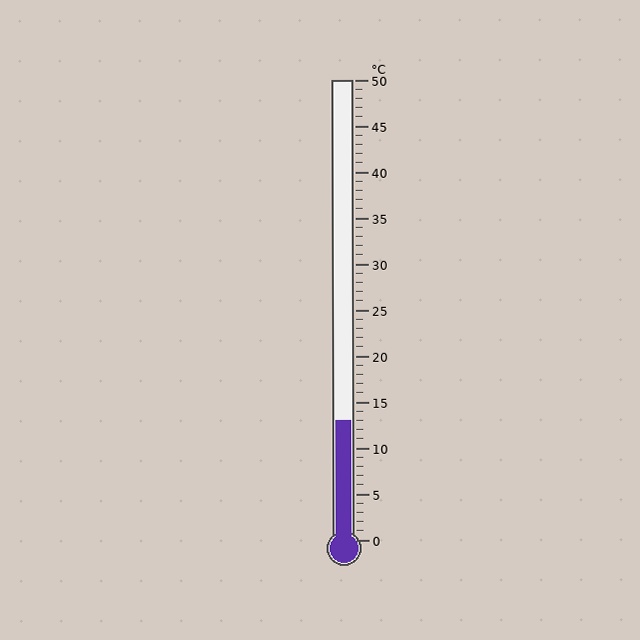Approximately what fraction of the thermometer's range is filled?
The thermometer is filled to approximately 25% of its range.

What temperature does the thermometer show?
The thermometer shows approximately 13°C.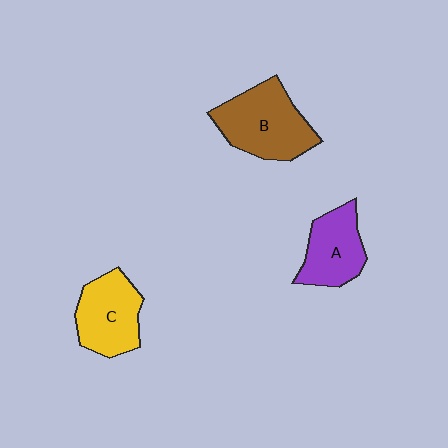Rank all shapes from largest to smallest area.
From largest to smallest: B (brown), C (yellow), A (purple).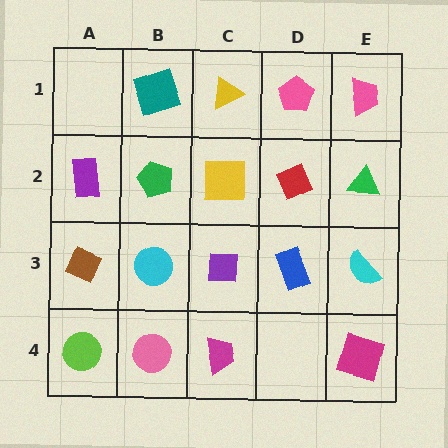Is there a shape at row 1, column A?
No, that cell is empty.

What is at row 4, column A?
A lime circle.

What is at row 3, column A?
A brown diamond.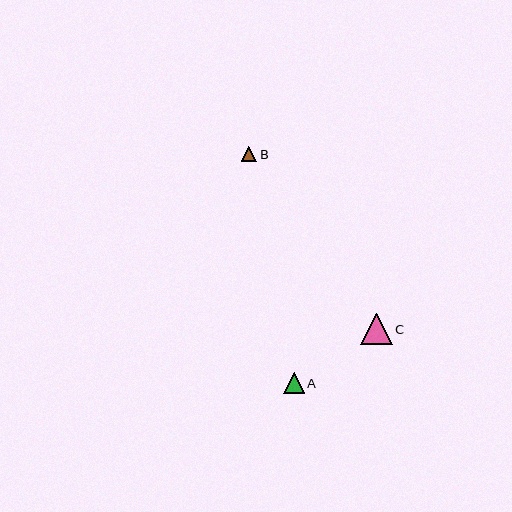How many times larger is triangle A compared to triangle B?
Triangle A is approximately 1.4 times the size of triangle B.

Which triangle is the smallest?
Triangle B is the smallest with a size of approximately 15 pixels.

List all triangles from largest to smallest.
From largest to smallest: C, A, B.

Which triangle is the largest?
Triangle C is the largest with a size of approximately 31 pixels.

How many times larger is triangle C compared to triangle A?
Triangle C is approximately 1.5 times the size of triangle A.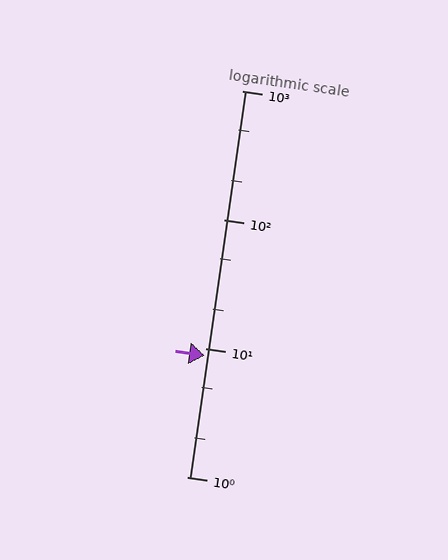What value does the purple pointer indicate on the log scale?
The pointer indicates approximately 8.7.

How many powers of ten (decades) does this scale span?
The scale spans 3 decades, from 1 to 1000.